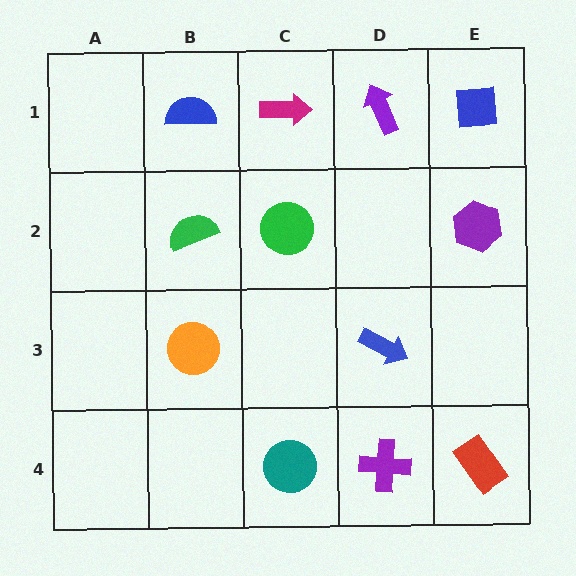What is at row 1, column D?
A purple arrow.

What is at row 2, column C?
A green circle.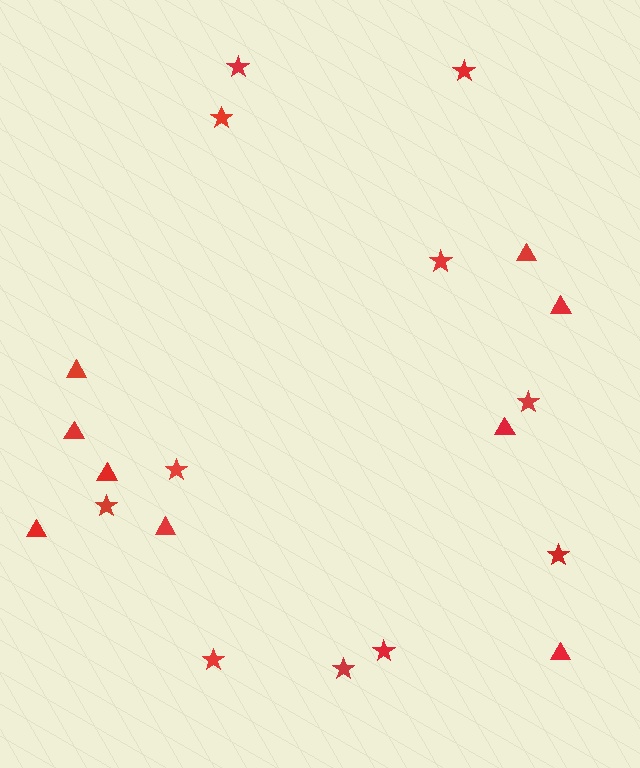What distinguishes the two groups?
There are 2 groups: one group of stars (11) and one group of triangles (9).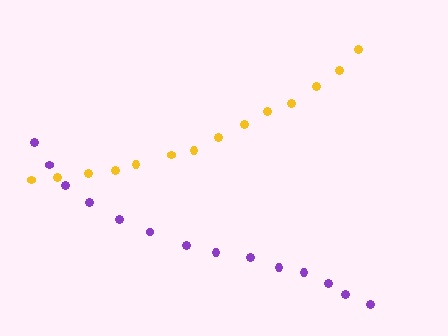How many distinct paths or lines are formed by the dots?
There are 2 distinct paths.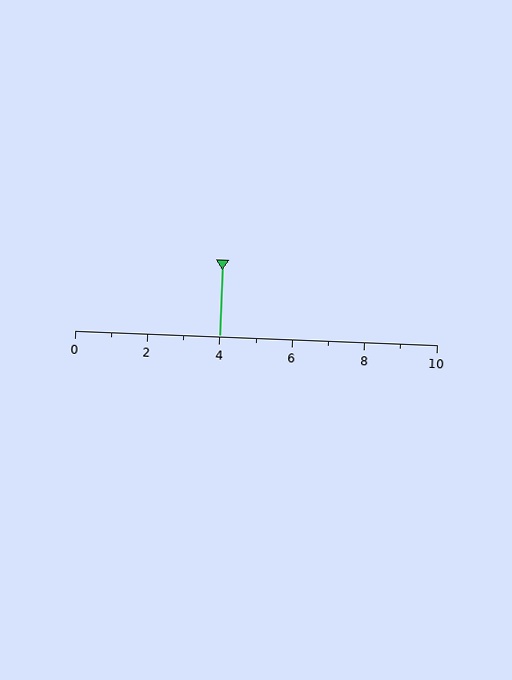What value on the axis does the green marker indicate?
The marker indicates approximately 4.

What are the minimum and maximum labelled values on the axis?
The axis runs from 0 to 10.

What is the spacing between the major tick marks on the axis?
The major ticks are spaced 2 apart.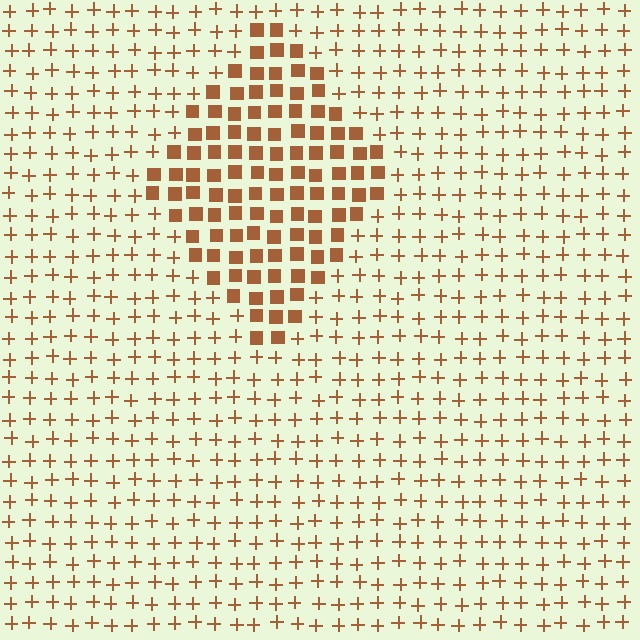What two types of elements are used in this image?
The image uses squares inside the diamond region and plus signs outside it.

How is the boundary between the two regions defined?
The boundary is defined by a change in element shape: squares inside vs. plus signs outside. All elements share the same color and spacing.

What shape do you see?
I see a diamond.